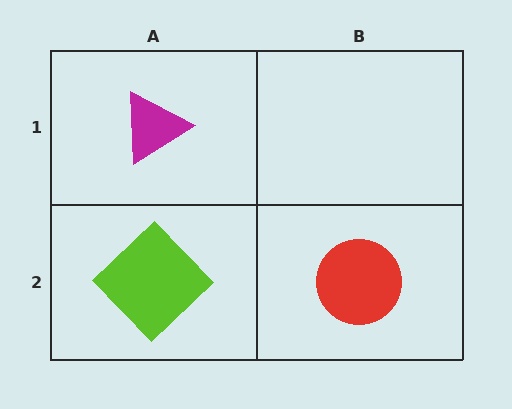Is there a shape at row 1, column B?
No, that cell is empty.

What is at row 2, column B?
A red circle.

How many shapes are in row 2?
2 shapes.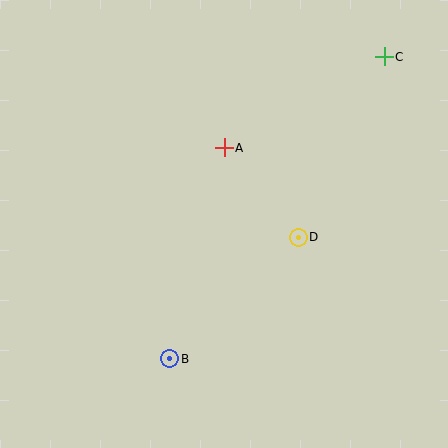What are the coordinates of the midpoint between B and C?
The midpoint between B and C is at (277, 208).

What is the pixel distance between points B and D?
The distance between B and D is 177 pixels.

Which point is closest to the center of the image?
Point D at (298, 237) is closest to the center.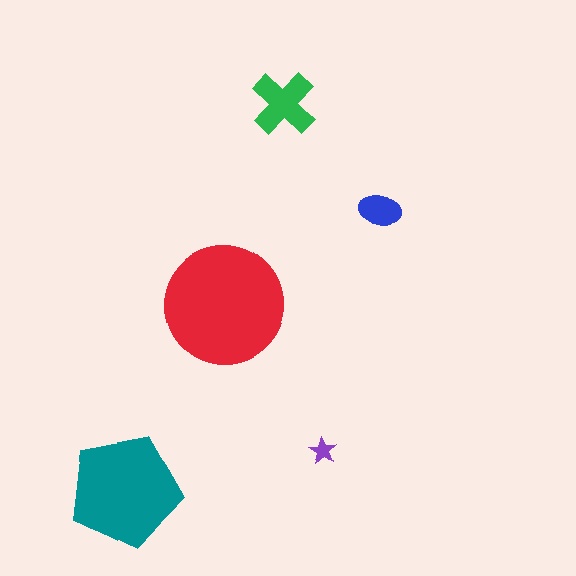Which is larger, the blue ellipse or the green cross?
The green cross.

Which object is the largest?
The red circle.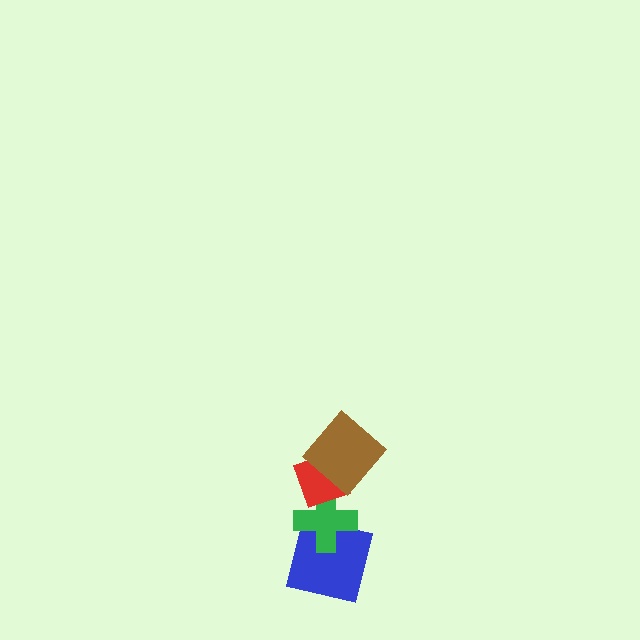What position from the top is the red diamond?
The red diamond is 2nd from the top.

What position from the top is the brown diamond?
The brown diamond is 1st from the top.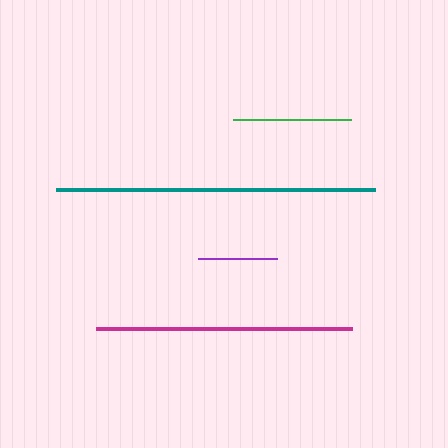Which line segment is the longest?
The teal line is the longest at approximately 320 pixels.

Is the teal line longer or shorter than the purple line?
The teal line is longer than the purple line.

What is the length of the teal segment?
The teal segment is approximately 320 pixels long.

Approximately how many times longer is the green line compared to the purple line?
The green line is approximately 1.5 times the length of the purple line.